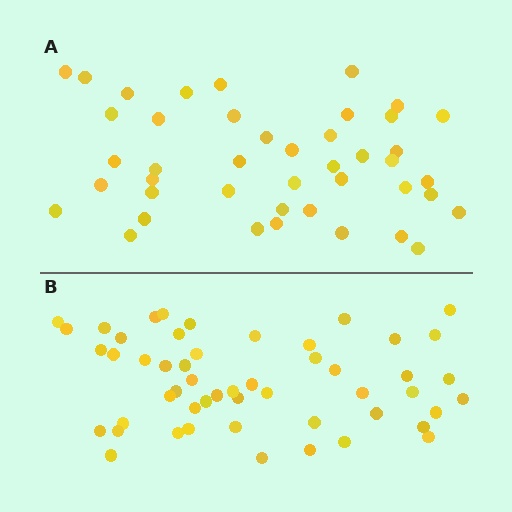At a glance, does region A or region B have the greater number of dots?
Region B (the bottom region) has more dots.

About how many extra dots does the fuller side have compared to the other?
Region B has roughly 8 or so more dots than region A.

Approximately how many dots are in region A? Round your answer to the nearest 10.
About 40 dots. (The exact count is 43, which rounds to 40.)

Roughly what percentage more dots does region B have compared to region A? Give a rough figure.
About 20% more.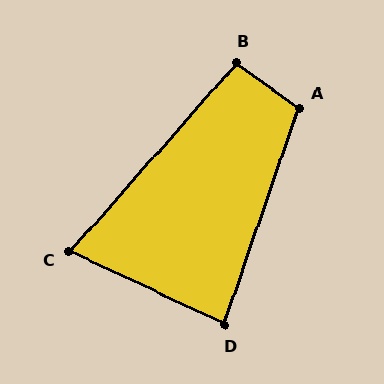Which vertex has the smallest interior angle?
C, at approximately 74 degrees.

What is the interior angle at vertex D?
Approximately 84 degrees (acute).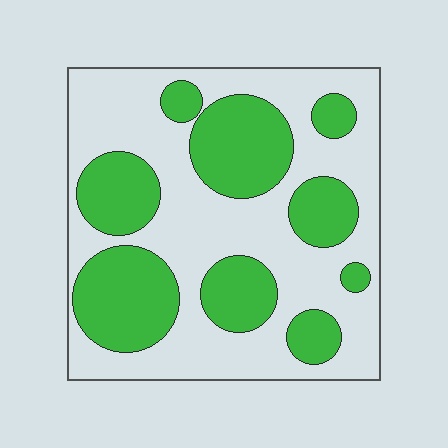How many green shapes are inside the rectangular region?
9.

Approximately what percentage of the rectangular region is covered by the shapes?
Approximately 40%.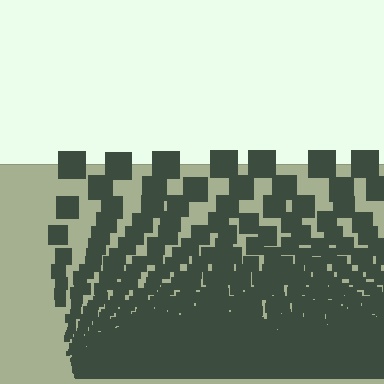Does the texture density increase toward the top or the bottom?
Density increases toward the bottom.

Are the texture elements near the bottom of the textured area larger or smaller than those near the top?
Smaller. The gradient is inverted — elements near the bottom are smaller and denser.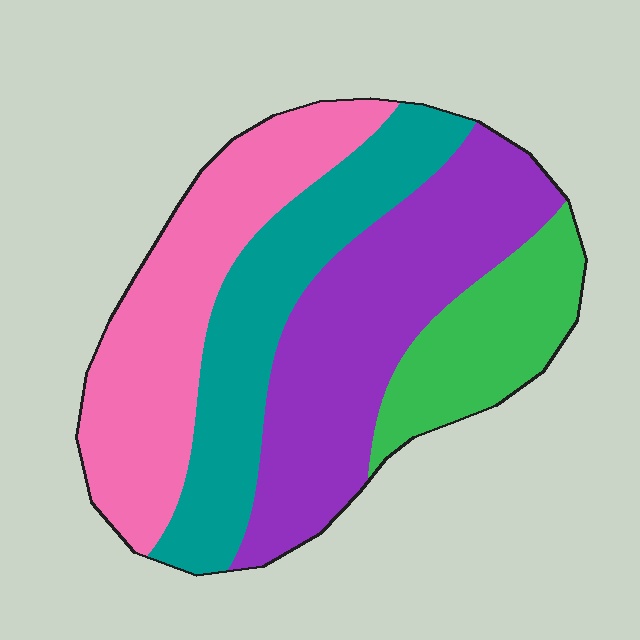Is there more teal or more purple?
Purple.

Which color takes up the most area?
Purple, at roughly 30%.